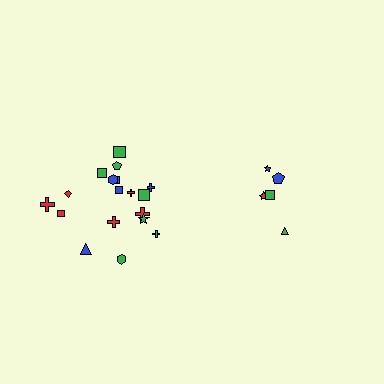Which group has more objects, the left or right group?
The left group.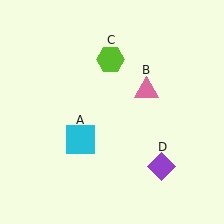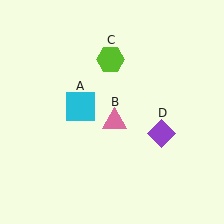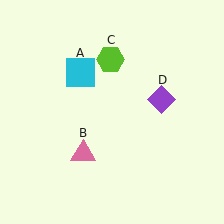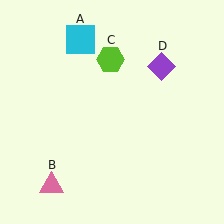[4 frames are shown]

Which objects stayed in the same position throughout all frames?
Lime hexagon (object C) remained stationary.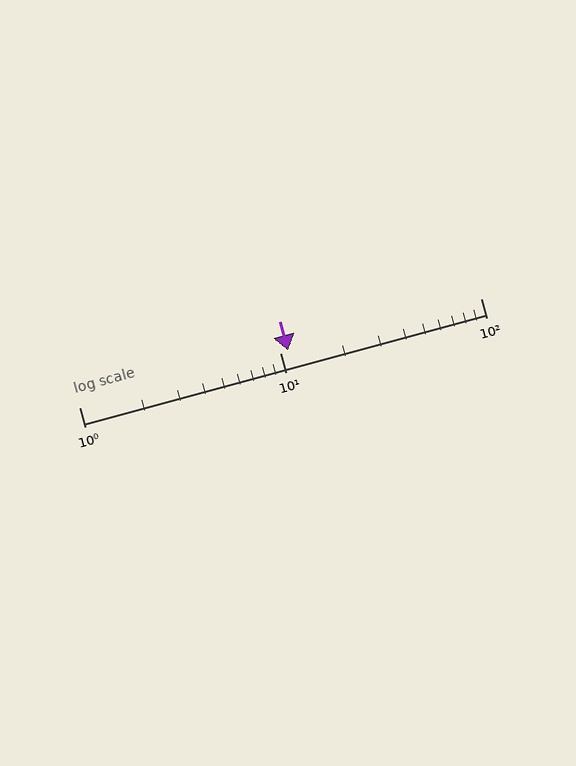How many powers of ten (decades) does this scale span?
The scale spans 2 decades, from 1 to 100.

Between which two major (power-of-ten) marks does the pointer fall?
The pointer is between 10 and 100.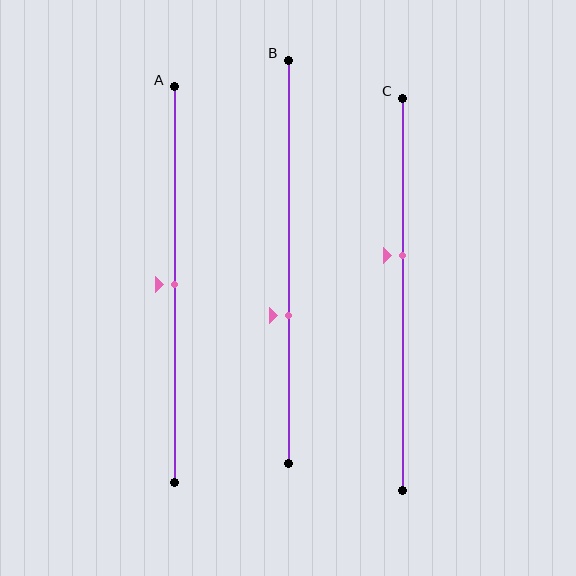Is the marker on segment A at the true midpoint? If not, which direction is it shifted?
Yes, the marker on segment A is at the true midpoint.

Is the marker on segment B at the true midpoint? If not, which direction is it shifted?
No, the marker on segment B is shifted downward by about 13% of the segment length.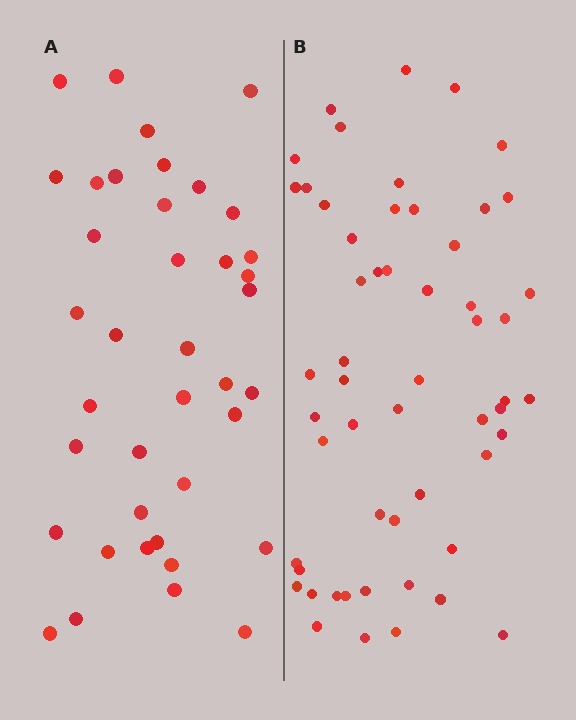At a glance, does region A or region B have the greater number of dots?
Region B (the right region) has more dots.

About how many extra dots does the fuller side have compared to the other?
Region B has approximately 15 more dots than region A.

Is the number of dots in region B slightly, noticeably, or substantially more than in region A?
Region B has noticeably more, but not dramatically so. The ratio is roughly 1.4 to 1.